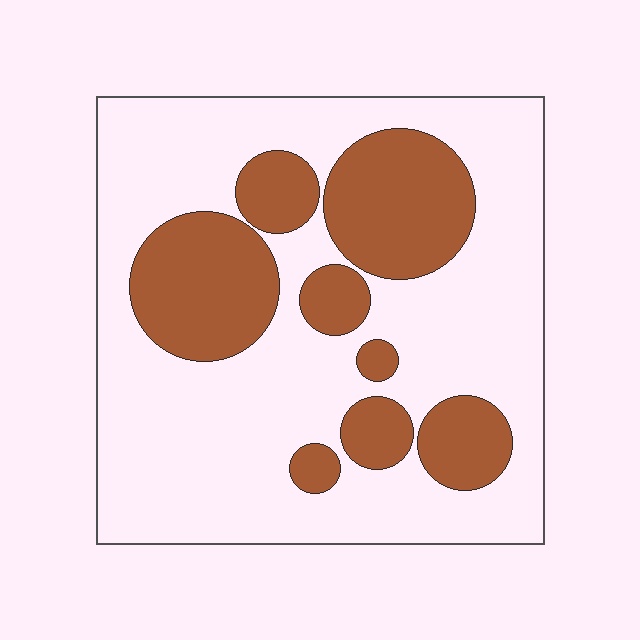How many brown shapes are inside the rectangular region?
8.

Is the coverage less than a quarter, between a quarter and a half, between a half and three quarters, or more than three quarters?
Between a quarter and a half.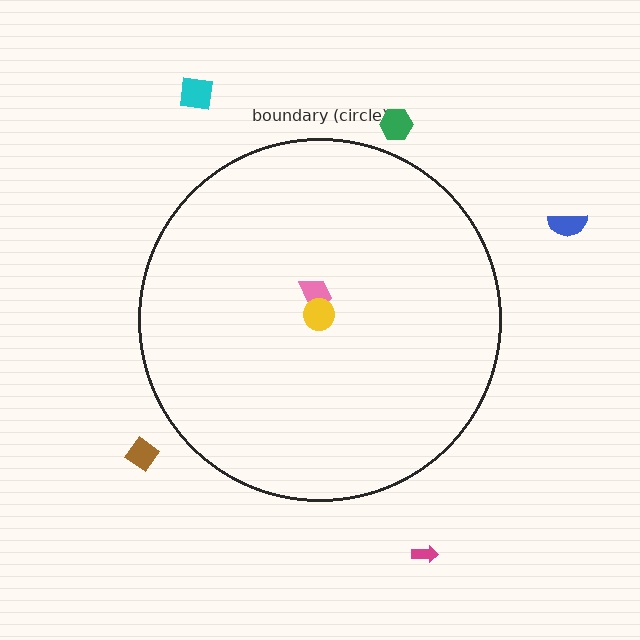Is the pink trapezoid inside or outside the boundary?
Inside.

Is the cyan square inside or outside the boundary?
Outside.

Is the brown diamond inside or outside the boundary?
Outside.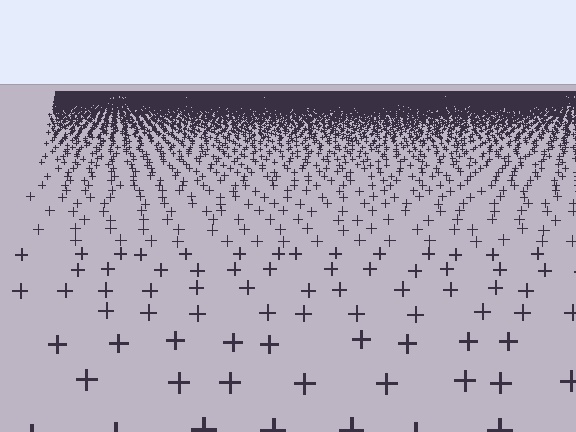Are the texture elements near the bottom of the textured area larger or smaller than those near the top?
Larger. Near the bottom, elements are closer to the viewer and appear at a bigger on-screen size.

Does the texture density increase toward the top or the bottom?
Density increases toward the top.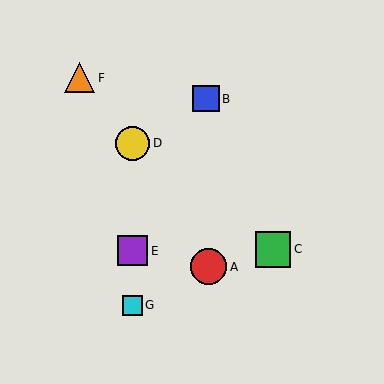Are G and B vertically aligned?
No, G is at x≈132 and B is at x≈206.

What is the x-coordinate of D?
Object D is at x≈132.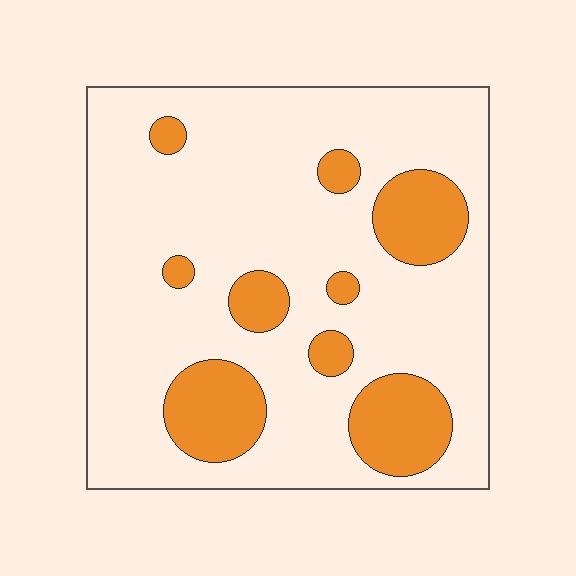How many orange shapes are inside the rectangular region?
9.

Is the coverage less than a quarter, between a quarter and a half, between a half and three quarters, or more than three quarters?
Less than a quarter.